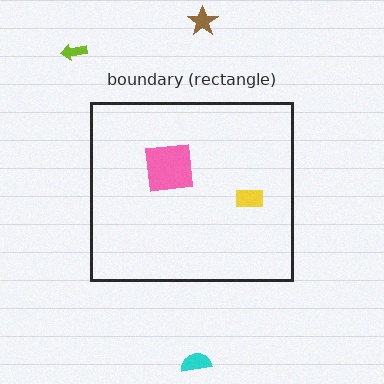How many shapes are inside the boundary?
2 inside, 3 outside.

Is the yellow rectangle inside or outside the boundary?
Inside.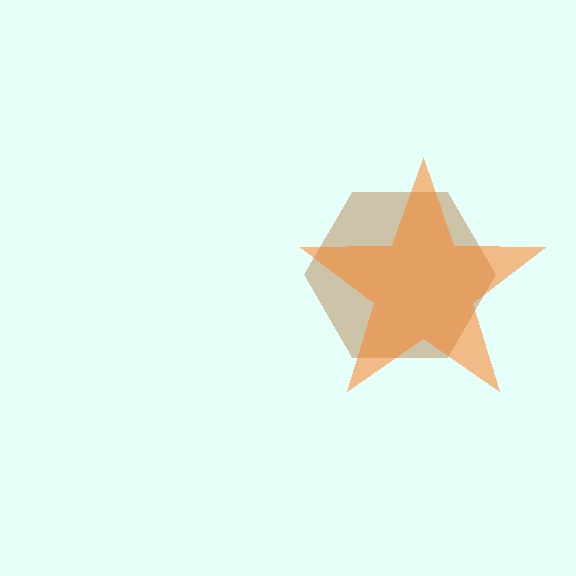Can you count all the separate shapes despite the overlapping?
Yes, there are 2 separate shapes.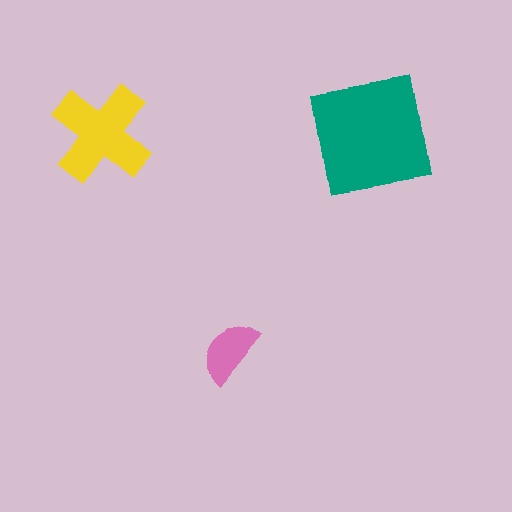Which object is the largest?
The teal square.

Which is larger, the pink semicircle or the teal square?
The teal square.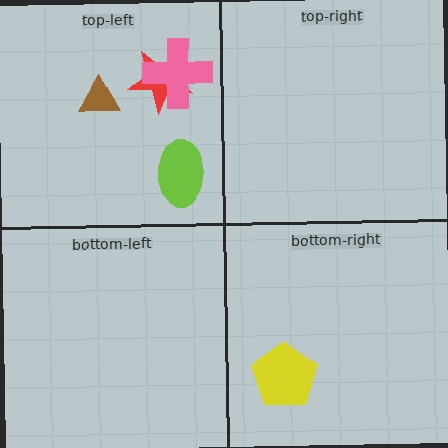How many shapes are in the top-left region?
4.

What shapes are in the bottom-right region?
The yellow pentagon.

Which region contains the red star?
The top-left region.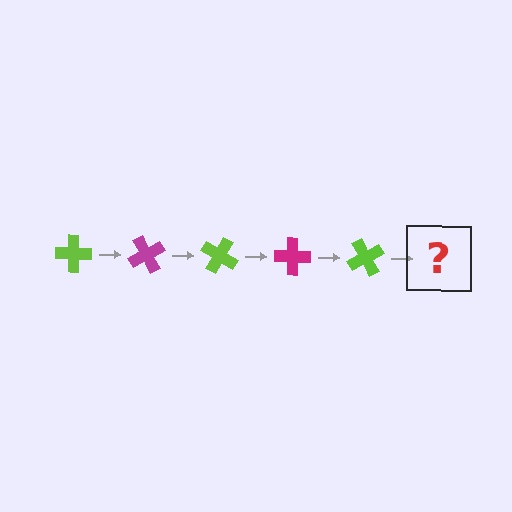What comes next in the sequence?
The next element should be a magenta cross, rotated 300 degrees from the start.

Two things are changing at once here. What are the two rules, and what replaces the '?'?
The two rules are that it rotates 60 degrees each step and the color cycles through lime and magenta. The '?' should be a magenta cross, rotated 300 degrees from the start.